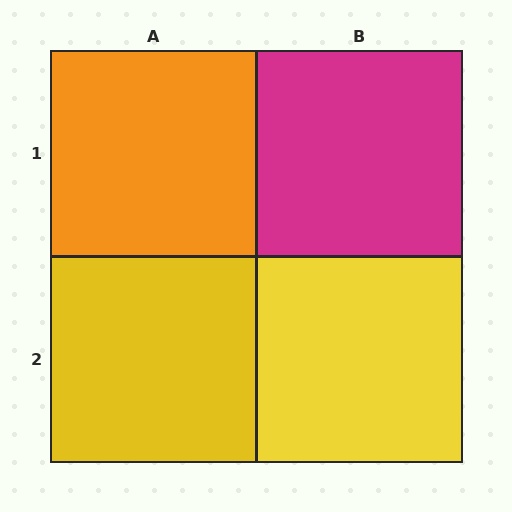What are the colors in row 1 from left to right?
Orange, magenta.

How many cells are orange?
1 cell is orange.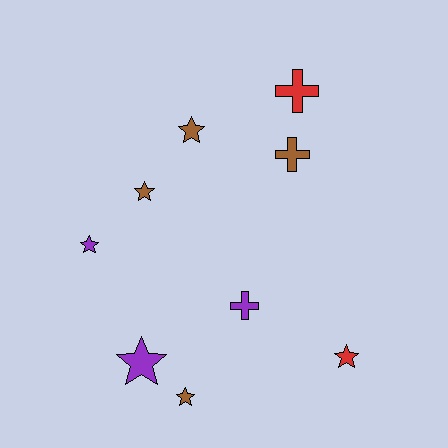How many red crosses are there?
There is 1 red cross.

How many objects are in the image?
There are 9 objects.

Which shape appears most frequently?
Star, with 6 objects.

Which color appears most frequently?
Brown, with 4 objects.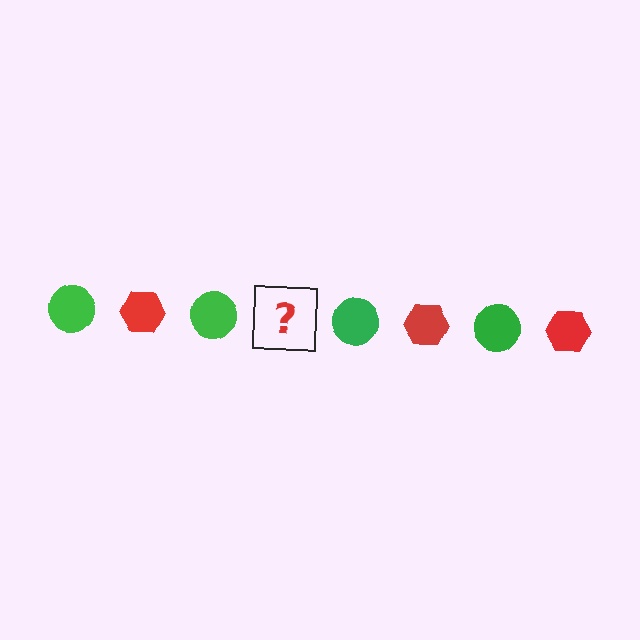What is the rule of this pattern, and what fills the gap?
The rule is that the pattern alternates between green circle and red hexagon. The gap should be filled with a red hexagon.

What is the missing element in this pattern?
The missing element is a red hexagon.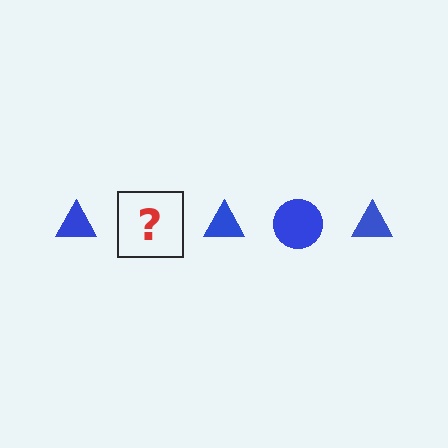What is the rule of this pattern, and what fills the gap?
The rule is that the pattern cycles through triangle, circle shapes in blue. The gap should be filled with a blue circle.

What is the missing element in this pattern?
The missing element is a blue circle.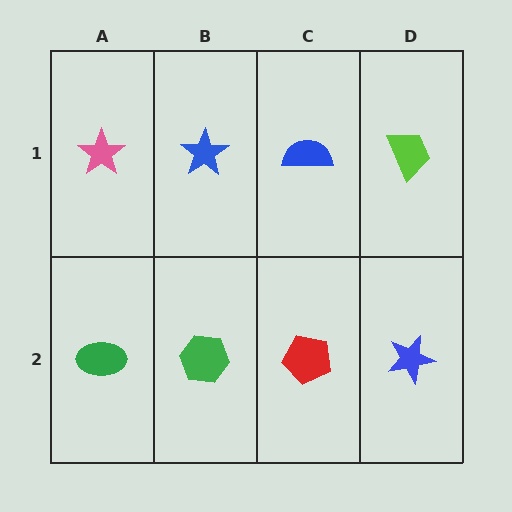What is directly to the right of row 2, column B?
A red pentagon.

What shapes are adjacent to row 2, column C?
A blue semicircle (row 1, column C), a green hexagon (row 2, column B), a blue star (row 2, column D).